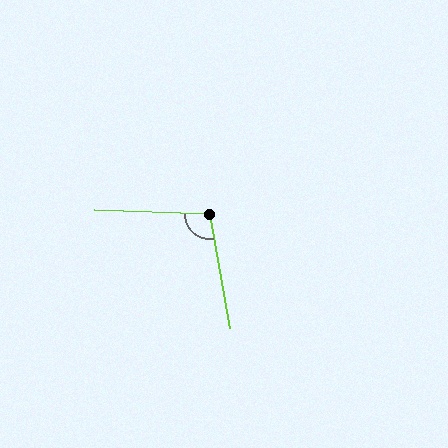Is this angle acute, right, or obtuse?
It is obtuse.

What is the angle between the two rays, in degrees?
Approximately 101 degrees.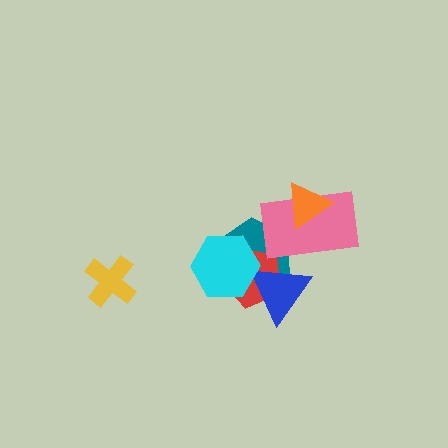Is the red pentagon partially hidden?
Yes, it is partially covered by another shape.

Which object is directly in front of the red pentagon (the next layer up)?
The blue triangle is directly in front of the red pentagon.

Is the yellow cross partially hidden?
No, no other shape covers it.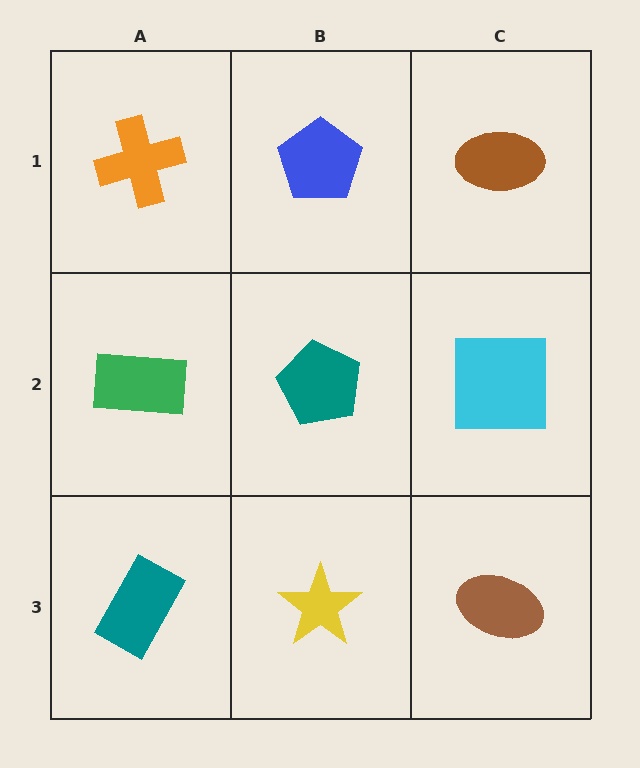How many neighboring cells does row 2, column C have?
3.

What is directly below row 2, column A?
A teal rectangle.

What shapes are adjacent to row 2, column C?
A brown ellipse (row 1, column C), a brown ellipse (row 3, column C), a teal pentagon (row 2, column B).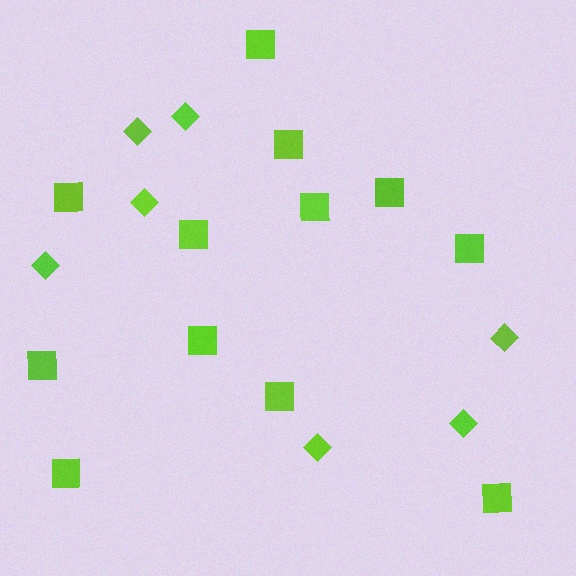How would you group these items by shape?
There are 2 groups: one group of diamonds (7) and one group of squares (12).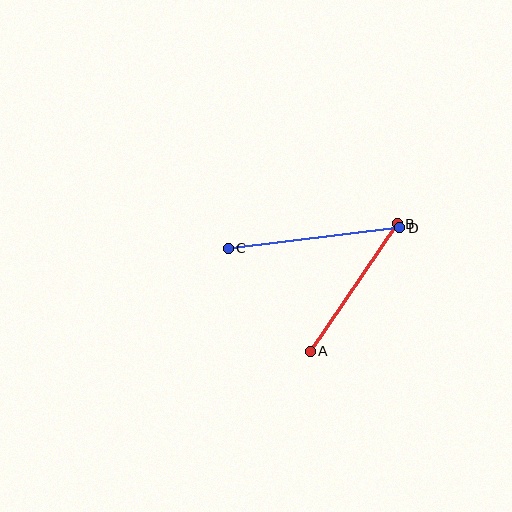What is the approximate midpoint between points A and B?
The midpoint is at approximately (354, 288) pixels.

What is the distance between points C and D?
The distance is approximately 173 pixels.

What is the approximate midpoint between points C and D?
The midpoint is at approximately (314, 238) pixels.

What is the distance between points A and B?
The distance is approximately 154 pixels.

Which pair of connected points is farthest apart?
Points C and D are farthest apart.